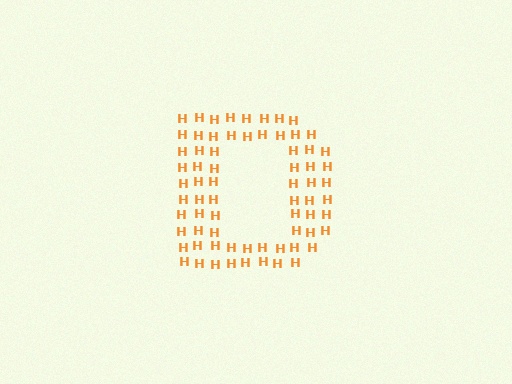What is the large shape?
The large shape is the letter D.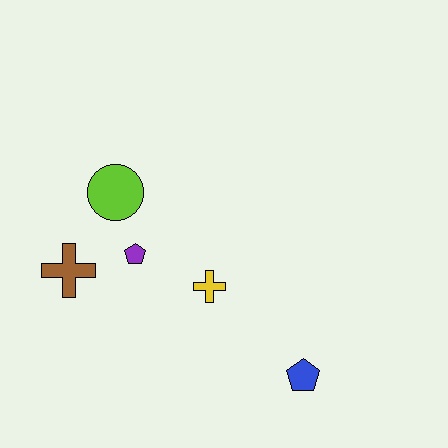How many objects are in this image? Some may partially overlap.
There are 5 objects.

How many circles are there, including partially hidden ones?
There is 1 circle.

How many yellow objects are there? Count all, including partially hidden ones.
There is 1 yellow object.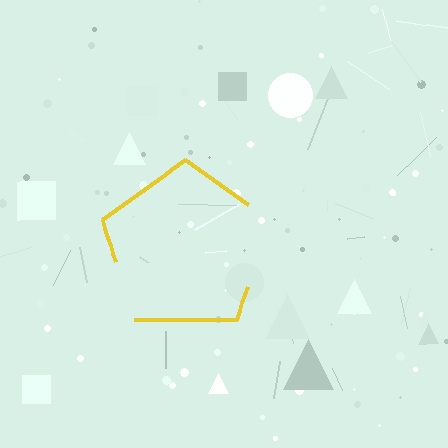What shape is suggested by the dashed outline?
The dashed outline suggests a pentagon.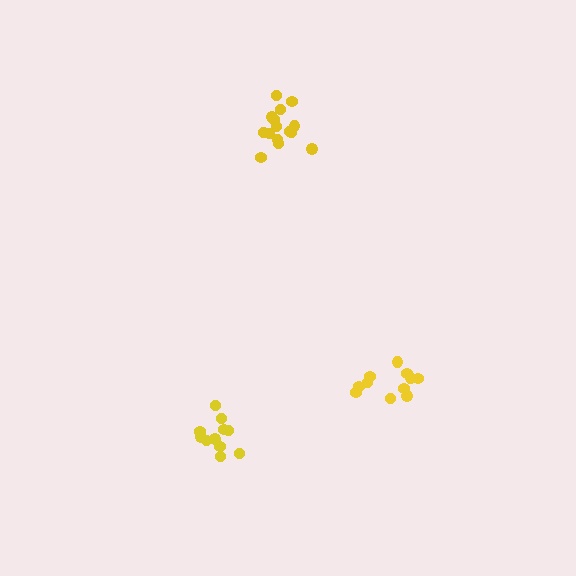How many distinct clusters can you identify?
There are 3 distinct clusters.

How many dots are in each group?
Group 1: 11 dots, Group 2: 11 dots, Group 3: 15 dots (37 total).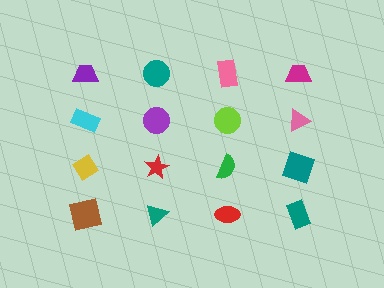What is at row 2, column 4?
A pink triangle.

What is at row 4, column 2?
A teal triangle.